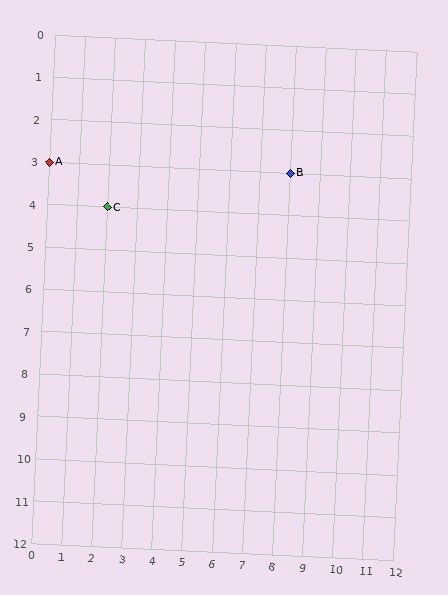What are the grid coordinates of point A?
Point A is at grid coordinates (0, 3).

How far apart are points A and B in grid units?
Points A and B are 8 columns apart.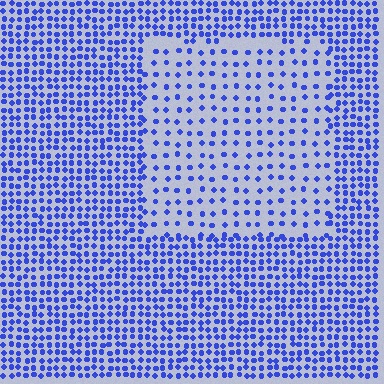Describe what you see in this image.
The image contains small blue elements arranged at two different densities. A rectangle-shaped region is visible where the elements are less densely packed than the surrounding area.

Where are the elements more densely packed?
The elements are more densely packed outside the rectangle boundary.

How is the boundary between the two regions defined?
The boundary is defined by a change in element density (approximately 2.3x ratio). All elements are the same color, size, and shape.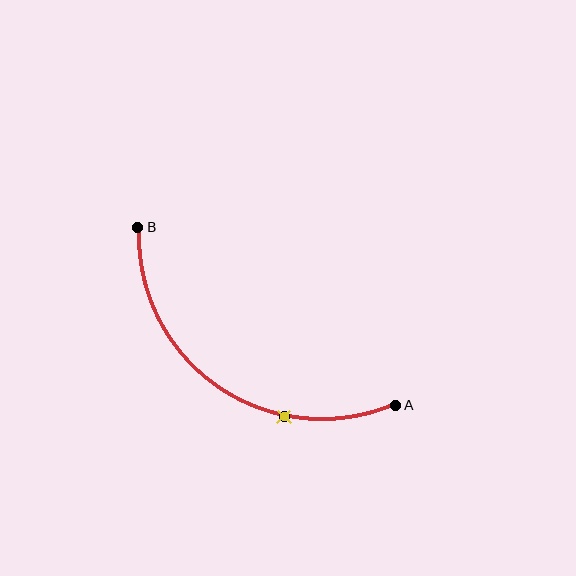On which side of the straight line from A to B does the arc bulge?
The arc bulges below and to the left of the straight line connecting A and B.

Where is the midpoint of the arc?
The arc midpoint is the point on the curve farthest from the straight line joining A and B. It sits below and to the left of that line.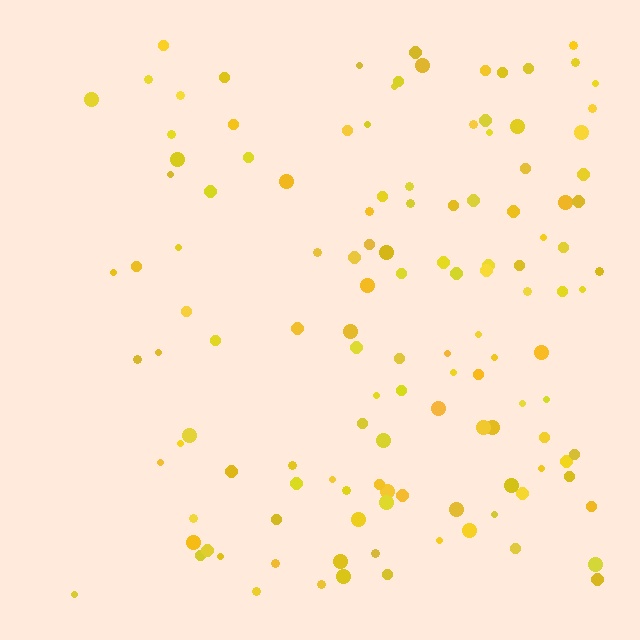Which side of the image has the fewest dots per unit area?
The left.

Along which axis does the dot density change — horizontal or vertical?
Horizontal.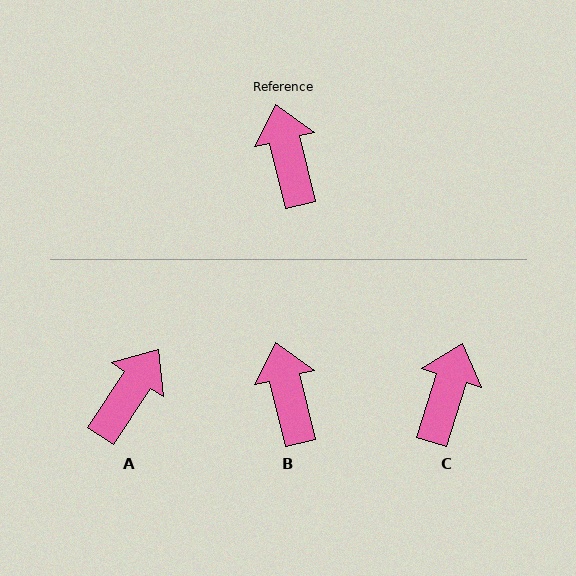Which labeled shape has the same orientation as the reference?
B.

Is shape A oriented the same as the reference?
No, it is off by about 47 degrees.